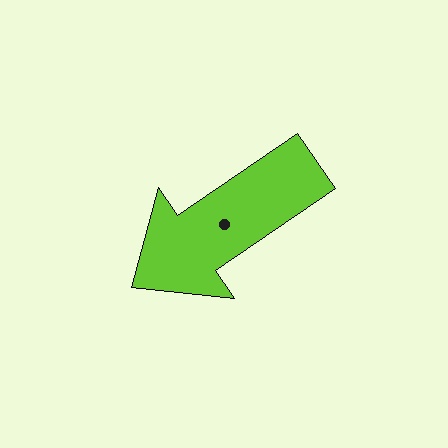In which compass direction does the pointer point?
Southwest.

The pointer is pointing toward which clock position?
Roughly 8 o'clock.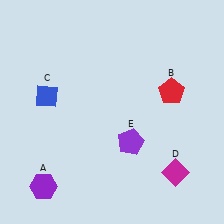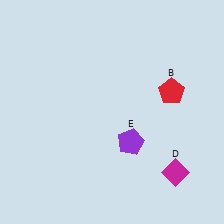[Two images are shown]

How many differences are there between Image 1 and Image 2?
There are 2 differences between the two images.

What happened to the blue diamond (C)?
The blue diamond (C) was removed in Image 2. It was in the top-left area of Image 1.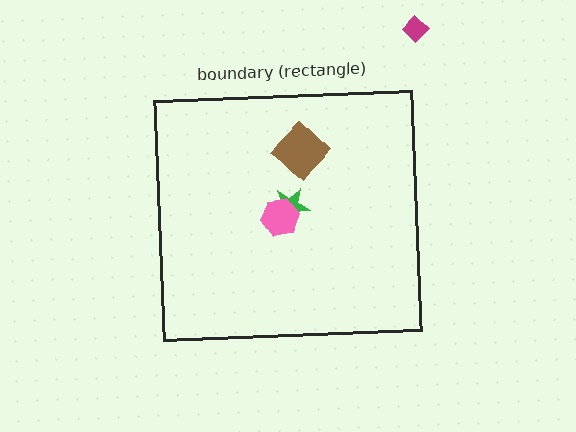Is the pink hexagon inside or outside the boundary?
Inside.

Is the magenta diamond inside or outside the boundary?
Outside.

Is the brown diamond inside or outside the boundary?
Inside.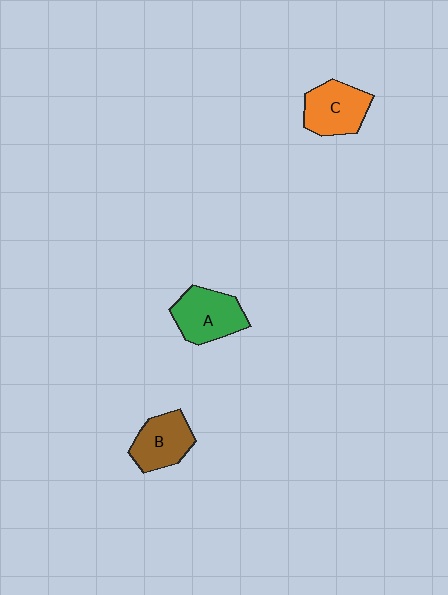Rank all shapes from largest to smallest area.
From largest to smallest: A (green), C (orange), B (brown).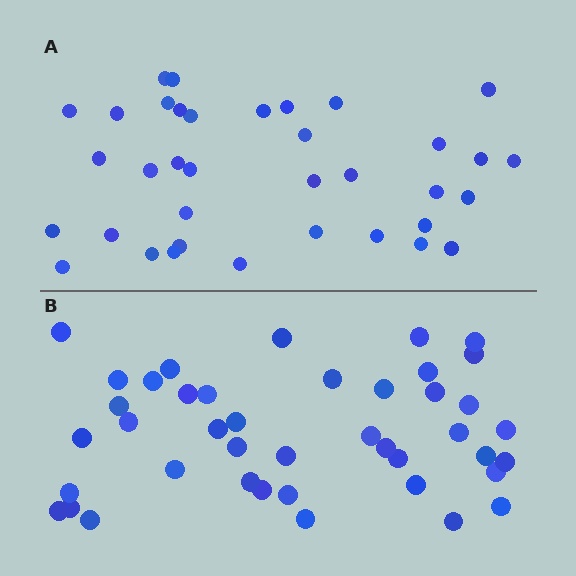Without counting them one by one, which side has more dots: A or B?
Region B (the bottom region) has more dots.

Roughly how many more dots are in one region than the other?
Region B has about 6 more dots than region A.